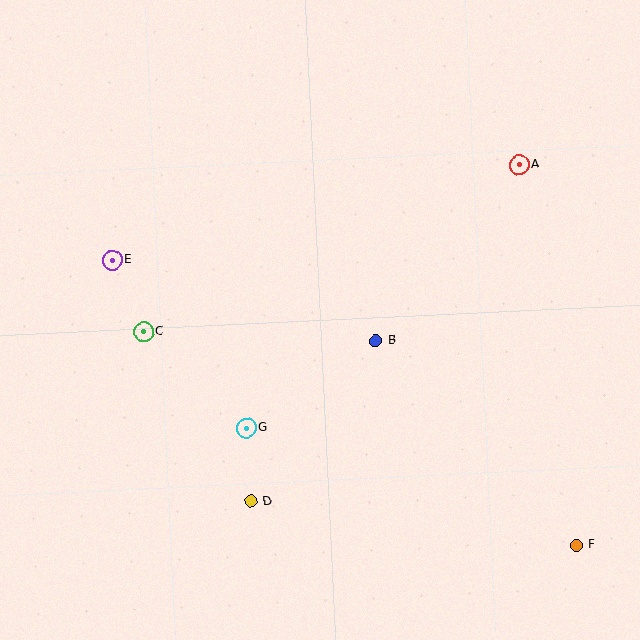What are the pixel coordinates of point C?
Point C is at (143, 332).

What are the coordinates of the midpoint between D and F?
The midpoint between D and F is at (413, 523).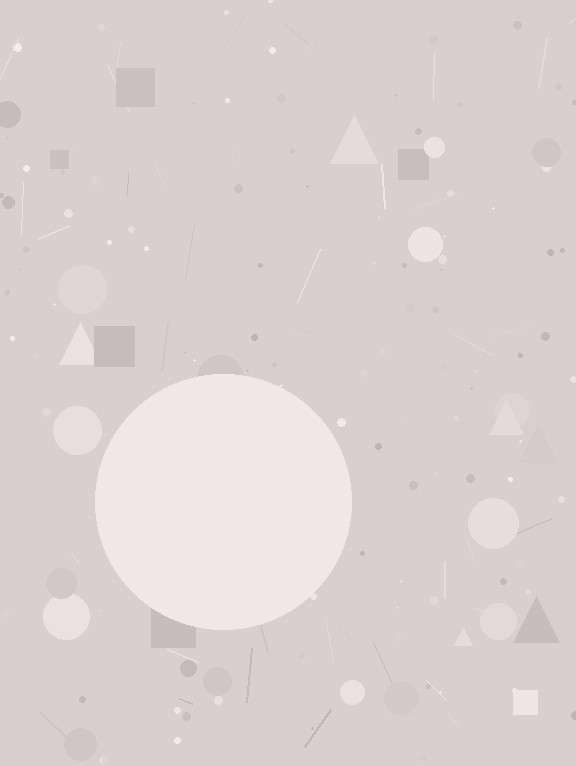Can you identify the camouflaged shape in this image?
The camouflaged shape is a circle.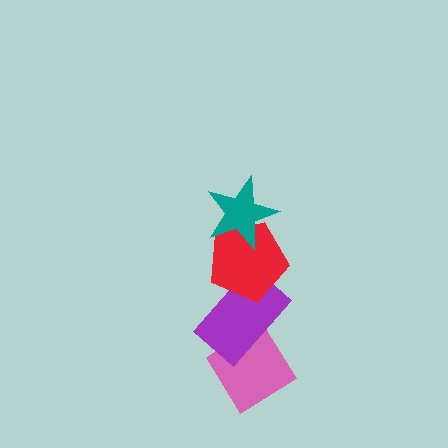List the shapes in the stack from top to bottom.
From top to bottom: the teal star, the red pentagon, the purple rectangle, the pink diamond.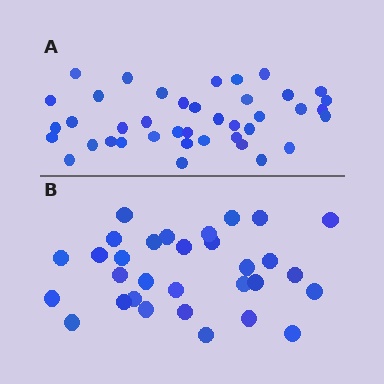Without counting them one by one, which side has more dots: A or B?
Region A (the top region) has more dots.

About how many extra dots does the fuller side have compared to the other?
Region A has roughly 8 or so more dots than region B.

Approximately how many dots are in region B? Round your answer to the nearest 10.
About 30 dots. (The exact count is 31, which rounds to 30.)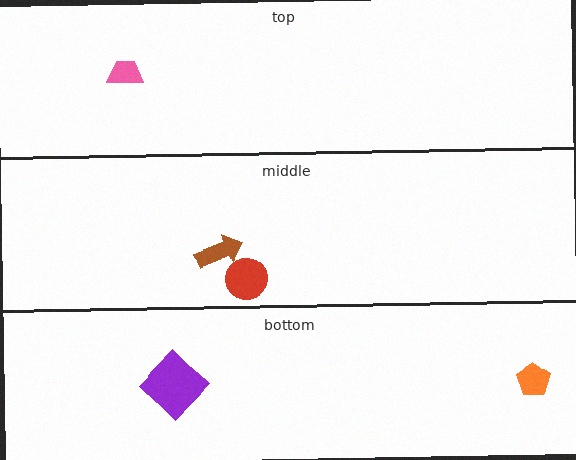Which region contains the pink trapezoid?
The top region.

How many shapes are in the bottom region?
2.